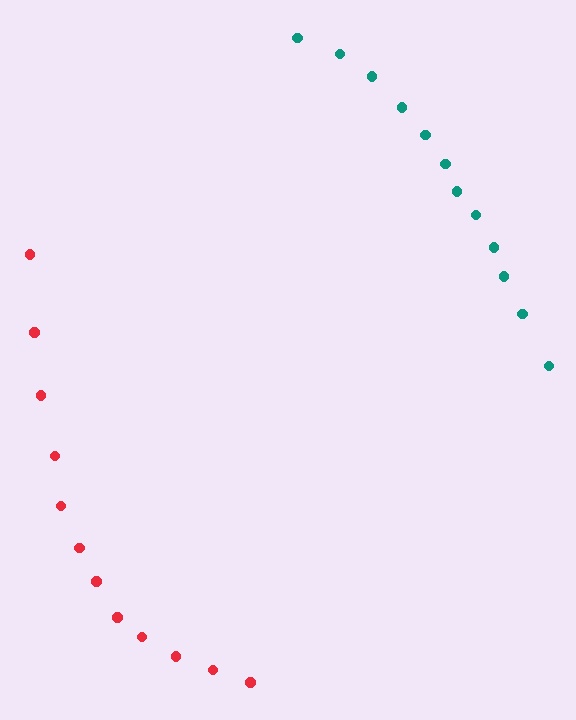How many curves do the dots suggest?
There are 2 distinct paths.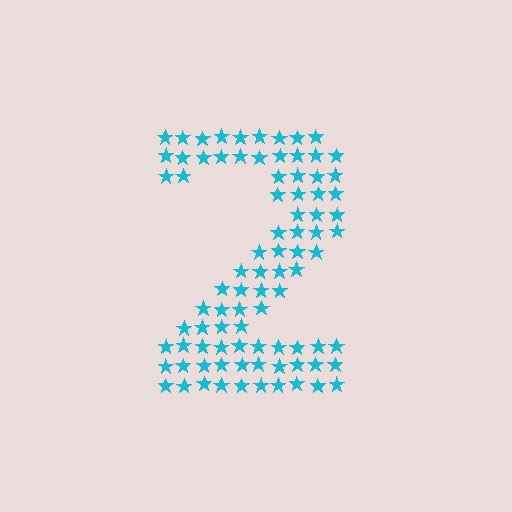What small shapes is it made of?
It is made of small stars.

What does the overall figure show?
The overall figure shows the digit 2.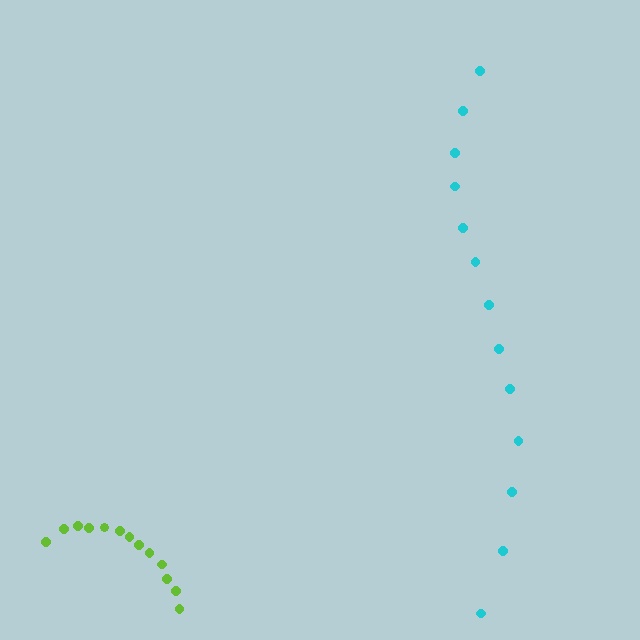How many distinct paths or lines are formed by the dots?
There are 2 distinct paths.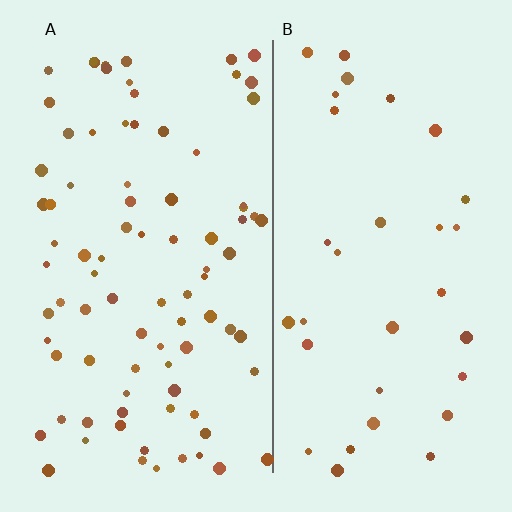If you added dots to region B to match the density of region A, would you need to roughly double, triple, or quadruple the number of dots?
Approximately triple.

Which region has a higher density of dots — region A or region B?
A (the left).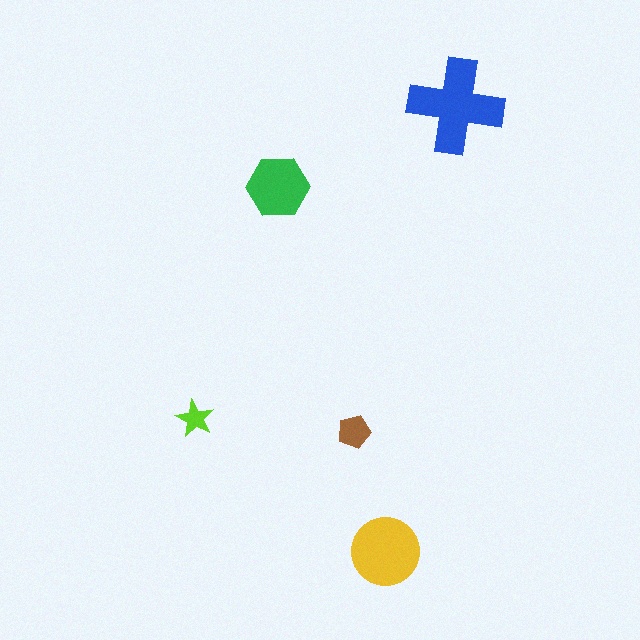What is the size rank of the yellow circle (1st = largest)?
2nd.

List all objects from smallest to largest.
The lime star, the brown pentagon, the green hexagon, the yellow circle, the blue cross.